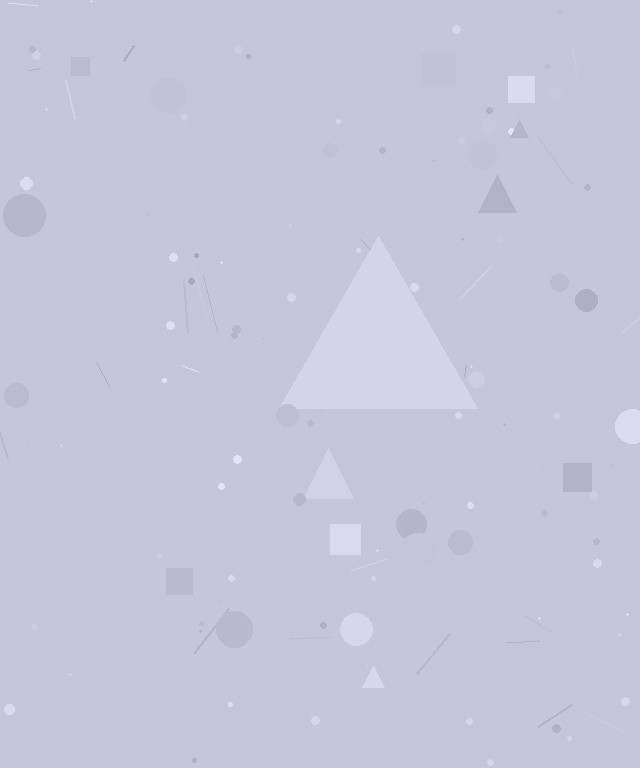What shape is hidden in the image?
A triangle is hidden in the image.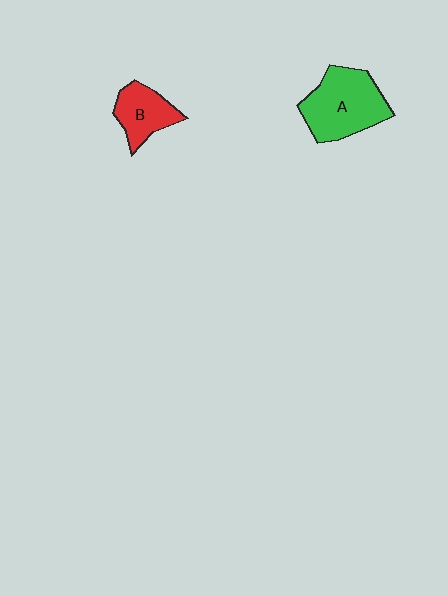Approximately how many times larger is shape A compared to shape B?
Approximately 1.7 times.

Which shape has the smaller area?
Shape B (red).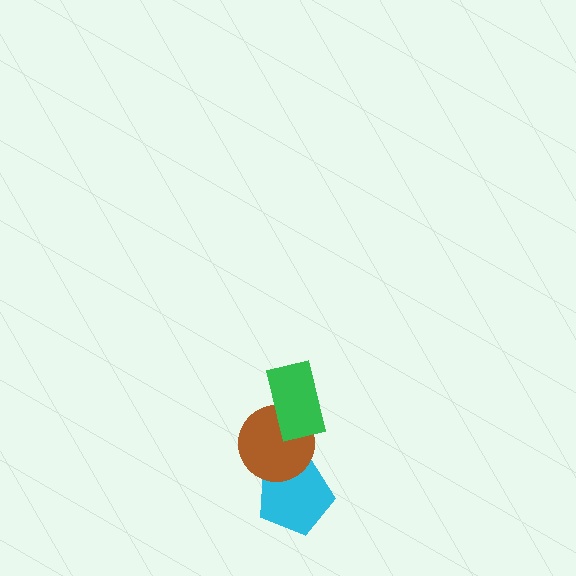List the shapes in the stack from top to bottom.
From top to bottom: the green rectangle, the brown circle, the cyan pentagon.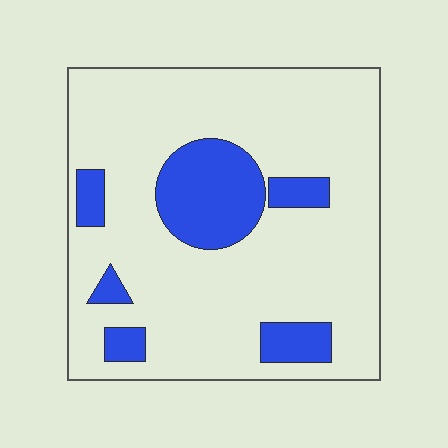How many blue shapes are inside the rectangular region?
6.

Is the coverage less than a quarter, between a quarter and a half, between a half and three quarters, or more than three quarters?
Less than a quarter.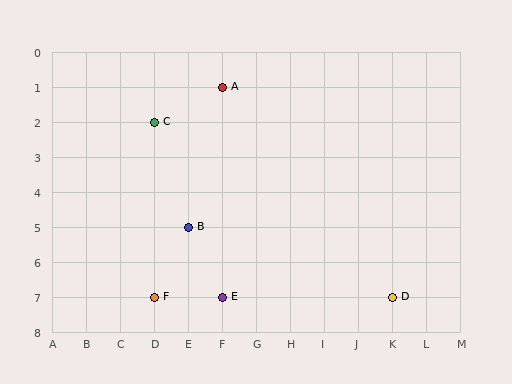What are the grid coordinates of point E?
Point E is at grid coordinates (F, 7).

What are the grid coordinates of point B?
Point B is at grid coordinates (E, 5).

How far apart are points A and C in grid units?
Points A and C are 2 columns and 1 row apart (about 2.2 grid units diagonally).